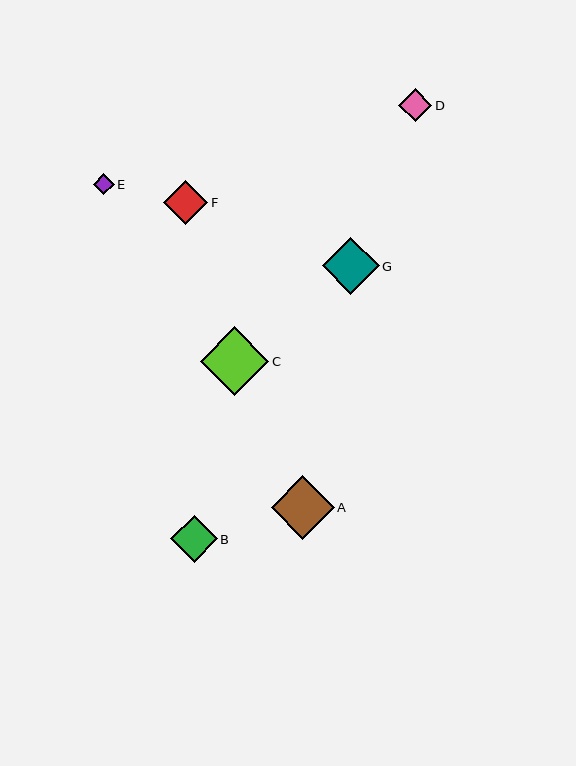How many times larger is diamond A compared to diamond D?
Diamond A is approximately 1.9 times the size of diamond D.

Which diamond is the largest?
Diamond C is the largest with a size of approximately 69 pixels.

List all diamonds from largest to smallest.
From largest to smallest: C, A, G, B, F, D, E.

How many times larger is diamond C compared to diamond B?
Diamond C is approximately 1.5 times the size of diamond B.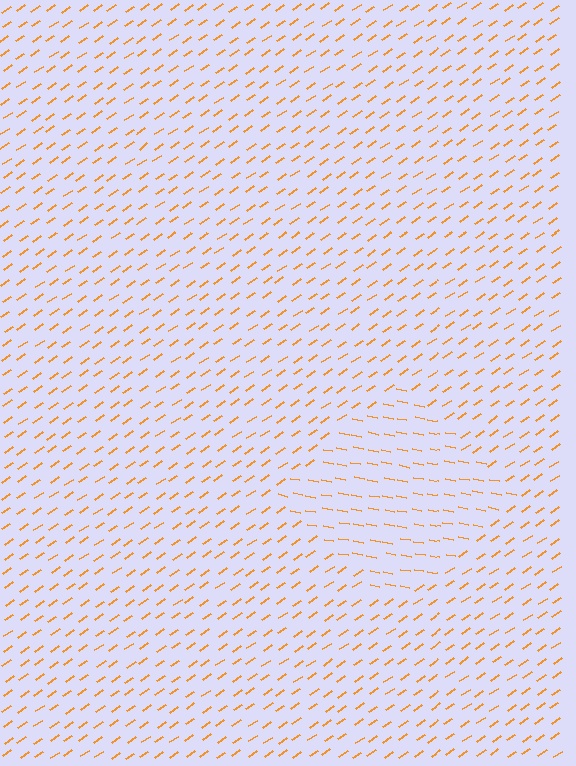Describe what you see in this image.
The image is filled with small orange line segments. A diamond region in the image has lines oriented differently from the surrounding lines, creating a visible texture boundary.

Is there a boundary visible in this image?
Yes, there is a texture boundary formed by a change in line orientation.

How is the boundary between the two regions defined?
The boundary is defined purely by a change in line orientation (approximately 45 degrees difference). All lines are the same color and thickness.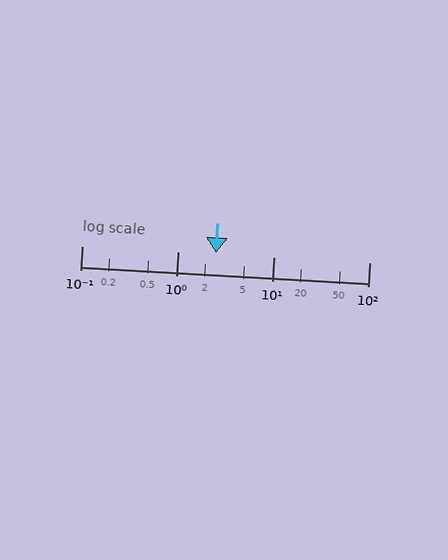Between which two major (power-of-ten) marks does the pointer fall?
The pointer is between 1 and 10.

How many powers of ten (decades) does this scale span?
The scale spans 3 decades, from 0.1 to 100.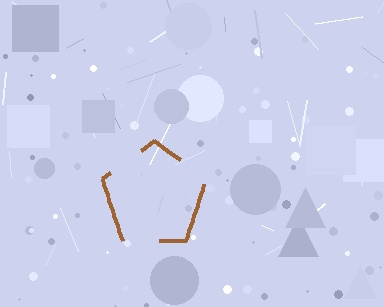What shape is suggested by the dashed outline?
The dashed outline suggests a pentagon.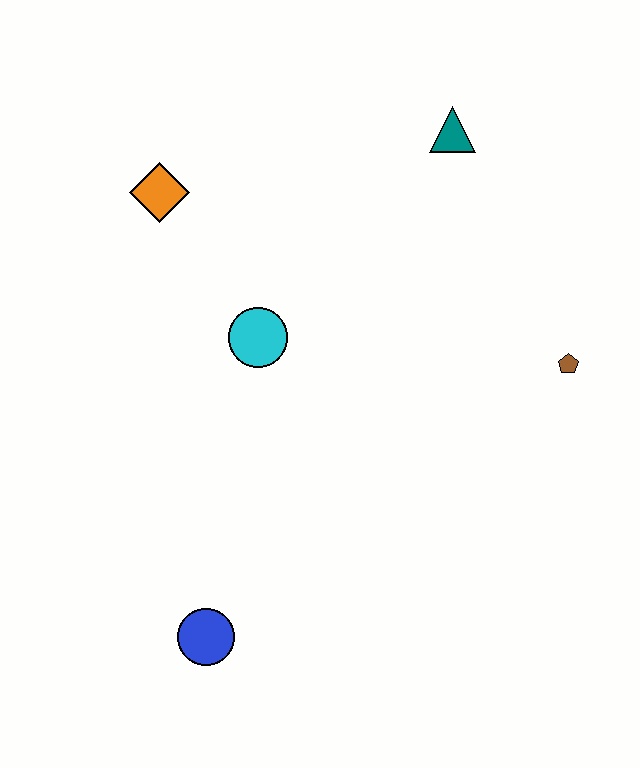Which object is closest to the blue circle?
The cyan circle is closest to the blue circle.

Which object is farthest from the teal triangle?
The blue circle is farthest from the teal triangle.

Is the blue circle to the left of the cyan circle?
Yes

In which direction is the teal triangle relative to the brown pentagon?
The teal triangle is above the brown pentagon.